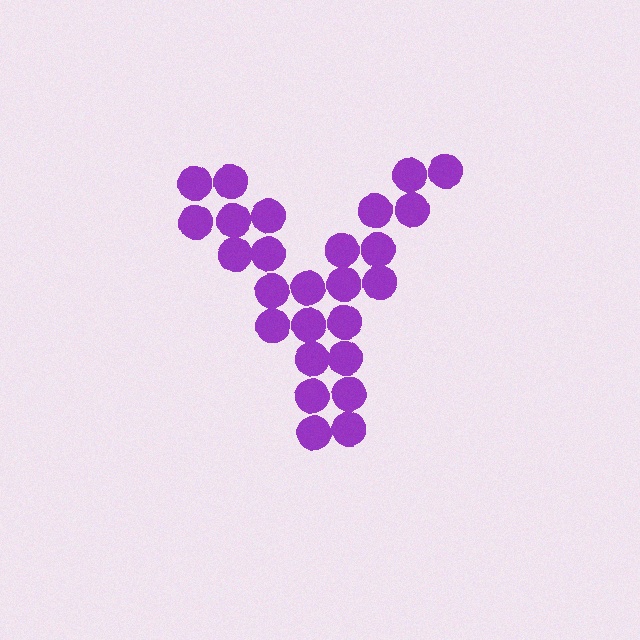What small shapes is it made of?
It is made of small circles.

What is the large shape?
The large shape is the letter Y.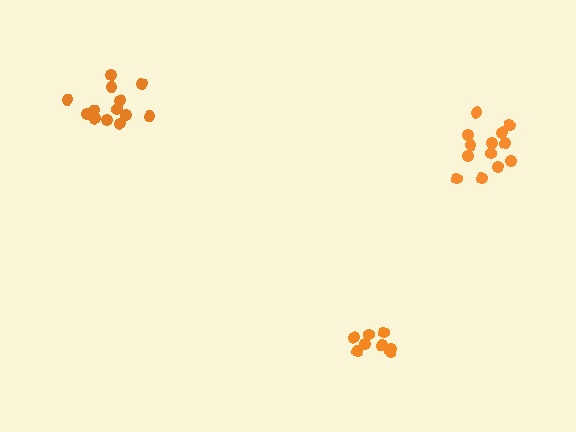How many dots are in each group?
Group 1: 8 dots, Group 2: 13 dots, Group 3: 13 dots (34 total).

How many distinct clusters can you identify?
There are 3 distinct clusters.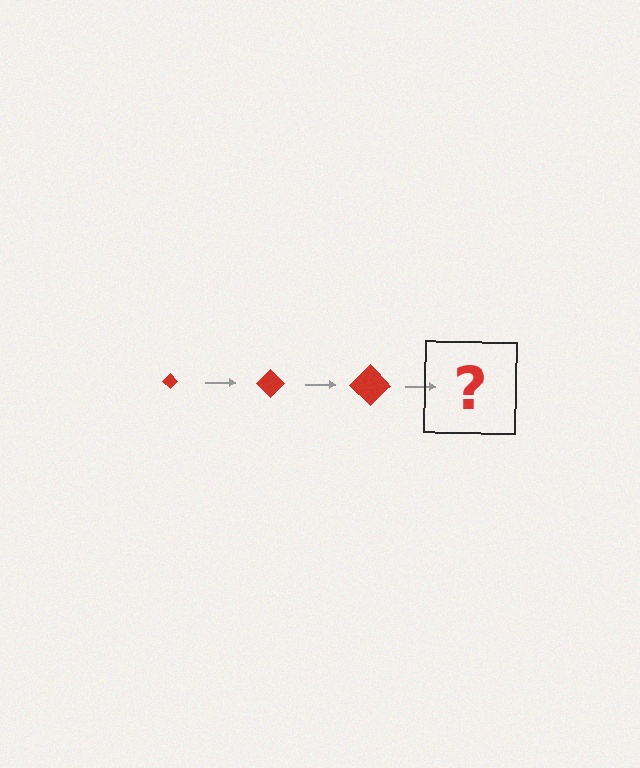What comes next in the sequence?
The next element should be a red diamond, larger than the previous one.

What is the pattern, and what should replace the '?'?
The pattern is that the diamond gets progressively larger each step. The '?' should be a red diamond, larger than the previous one.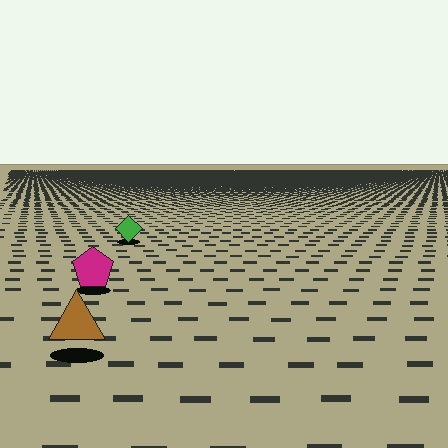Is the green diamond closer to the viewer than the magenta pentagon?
No. The magenta pentagon is closer — you can tell from the texture gradient: the ground texture is coarser near it.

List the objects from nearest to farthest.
From nearest to farthest: the brown triangle, the magenta pentagon, the green diamond.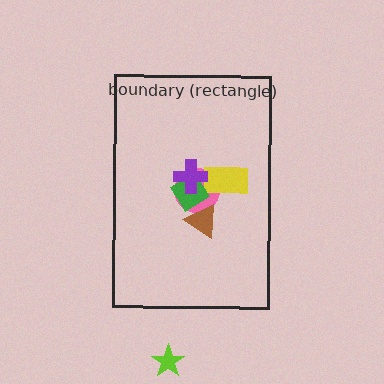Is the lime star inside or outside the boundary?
Outside.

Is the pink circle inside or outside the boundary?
Inside.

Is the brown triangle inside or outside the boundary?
Inside.